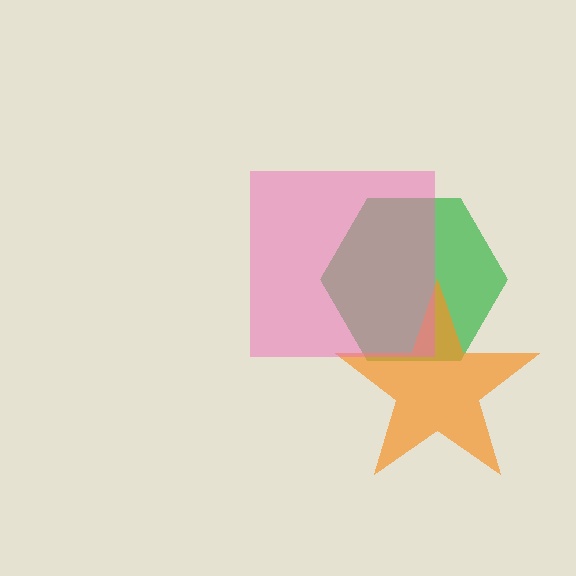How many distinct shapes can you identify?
There are 3 distinct shapes: a green hexagon, an orange star, a pink square.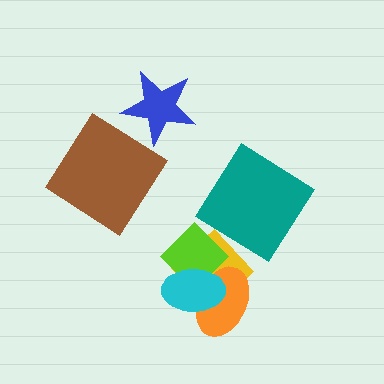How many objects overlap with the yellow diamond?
3 objects overlap with the yellow diamond.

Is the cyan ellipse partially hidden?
No, no other shape covers it.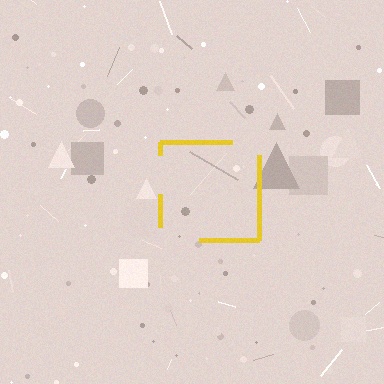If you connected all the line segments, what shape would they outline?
They would outline a square.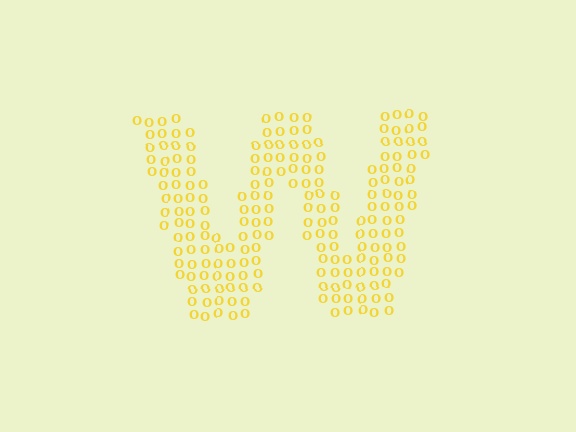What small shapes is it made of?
It is made of small letter O's.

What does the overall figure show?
The overall figure shows the letter W.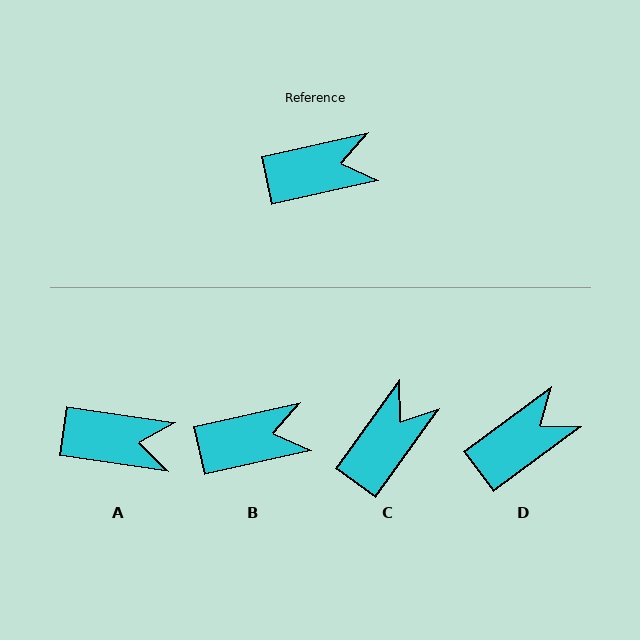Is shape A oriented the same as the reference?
No, it is off by about 21 degrees.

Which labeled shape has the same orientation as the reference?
B.